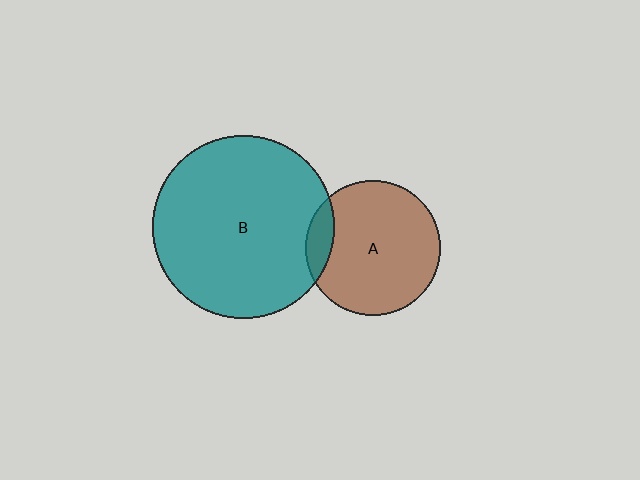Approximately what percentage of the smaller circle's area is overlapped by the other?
Approximately 10%.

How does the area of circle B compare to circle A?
Approximately 1.8 times.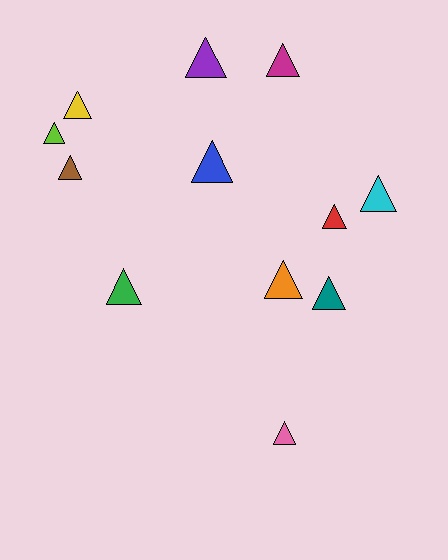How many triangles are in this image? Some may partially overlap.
There are 12 triangles.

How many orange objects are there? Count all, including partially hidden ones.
There is 1 orange object.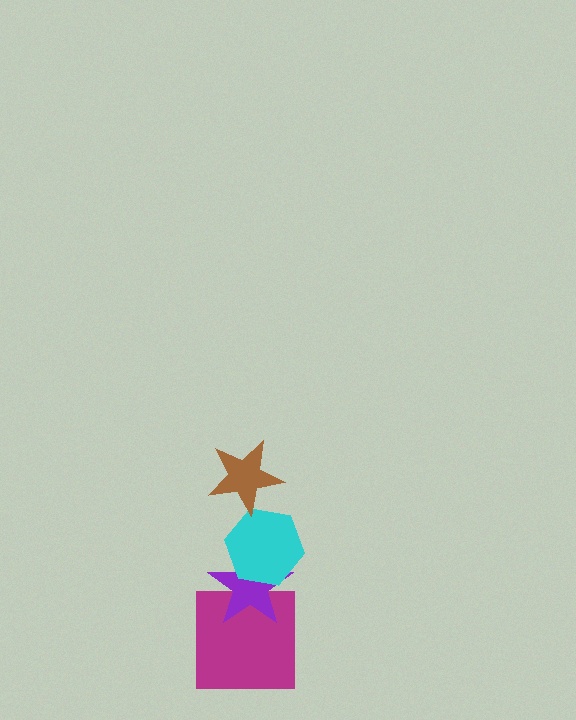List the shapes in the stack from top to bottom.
From top to bottom: the brown star, the cyan hexagon, the purple star, the magenta square.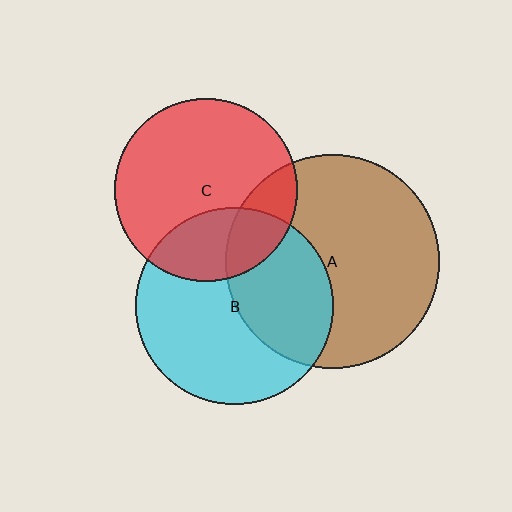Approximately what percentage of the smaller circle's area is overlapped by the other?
Approximately 30%.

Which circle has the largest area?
Circle A (brown).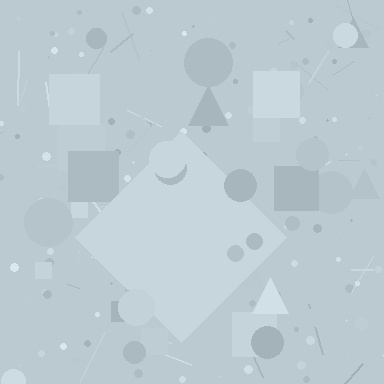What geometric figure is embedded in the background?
A diamond is embedded in the background.